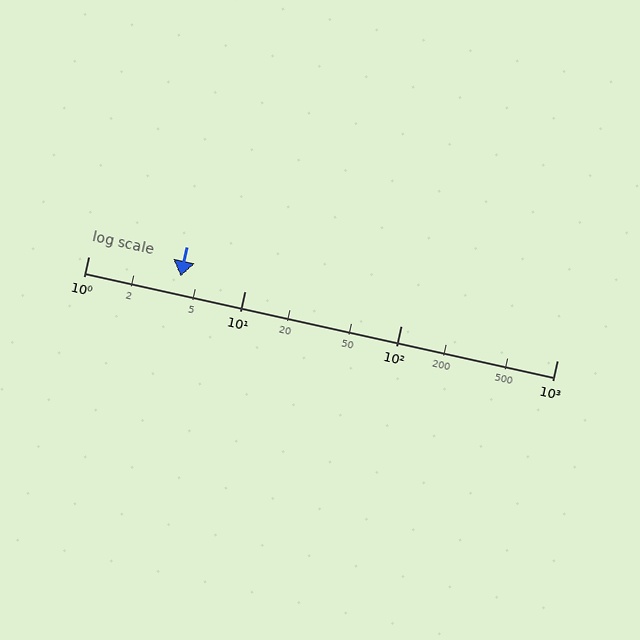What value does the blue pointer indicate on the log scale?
The pointer indicates approximately 3.9.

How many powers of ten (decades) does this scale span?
The scale spans 3 decades, from 1 to 1000.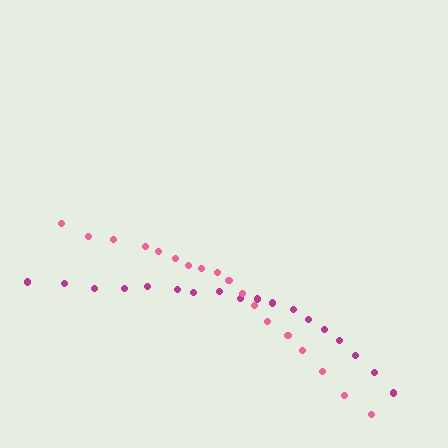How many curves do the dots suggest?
There are 2 distinct paths.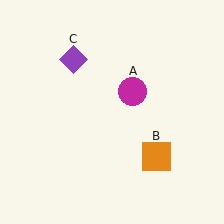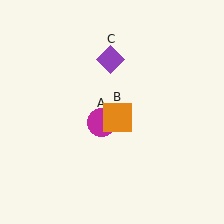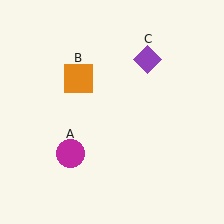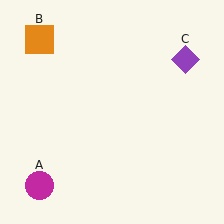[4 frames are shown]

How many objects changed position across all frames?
3 objects changed position: magenta circle (object A), orange square (object B), purple diamond (object C).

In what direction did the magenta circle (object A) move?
The magenta circle (object A) moved down and to the left.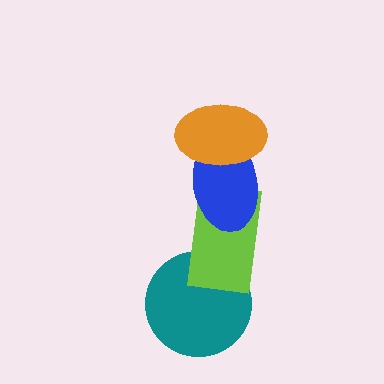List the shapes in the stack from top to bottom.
From top to bottom: the orange ellipse, the blue ellipse, the lime rectangle, the teal circle.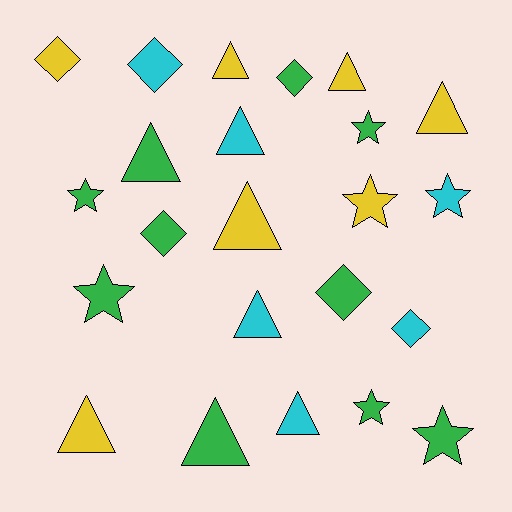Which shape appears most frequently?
Triangle, with 10 objects.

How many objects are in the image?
There are 23 objects.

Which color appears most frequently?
Green, with 10 objects.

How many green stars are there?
There are 5 green stars.